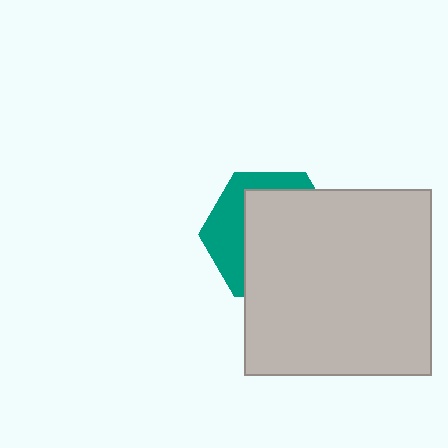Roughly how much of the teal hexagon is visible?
A small part of it is visible (roughly 34%).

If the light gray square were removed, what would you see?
You would see the complete teal hexagon.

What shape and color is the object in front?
The object in front is a light gray square.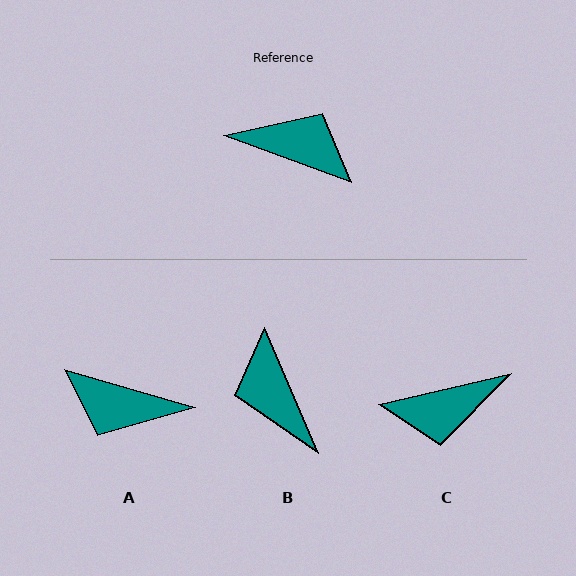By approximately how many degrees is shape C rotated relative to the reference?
Approximately 147 degrees clockwise.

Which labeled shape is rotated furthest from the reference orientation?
A, about 176 degrees away.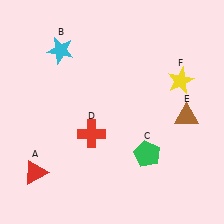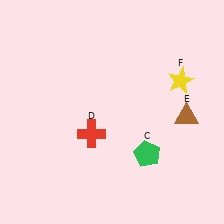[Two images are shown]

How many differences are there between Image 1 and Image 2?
There are 2 differences between the two images.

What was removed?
The cyan star (B), the red triangle (A) were removed in Image 2.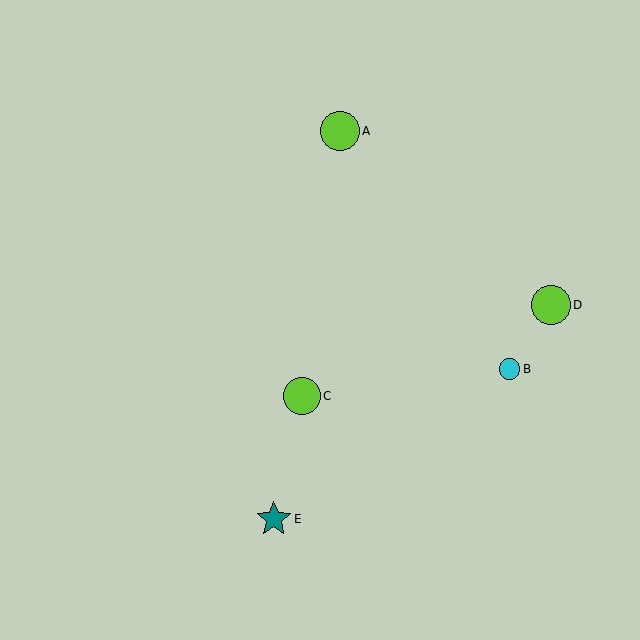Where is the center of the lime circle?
The center of the lime circle is at (340, 131).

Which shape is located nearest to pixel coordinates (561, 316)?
The lime circle (labeled D) at (551, 305) is nearest to that location.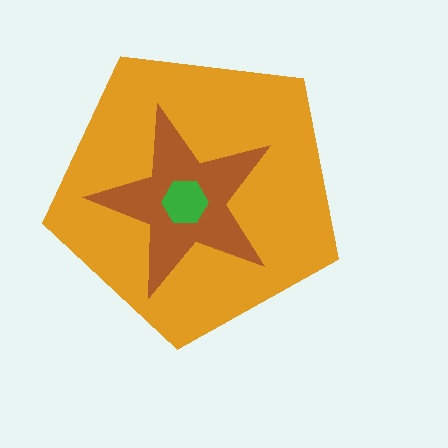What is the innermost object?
The green hexagon.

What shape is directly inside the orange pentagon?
The brown star.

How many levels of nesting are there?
3.